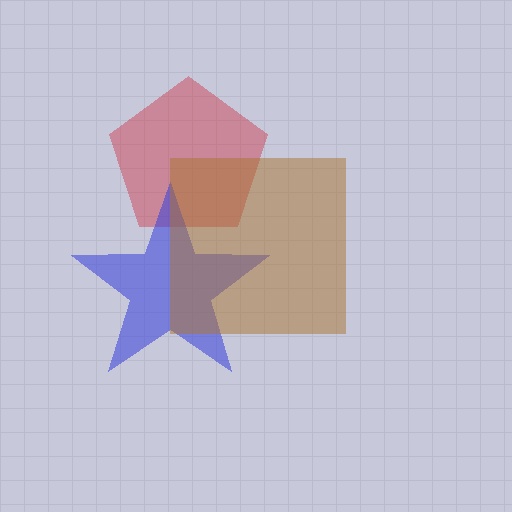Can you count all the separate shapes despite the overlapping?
Yes, there are 3 separate shapes.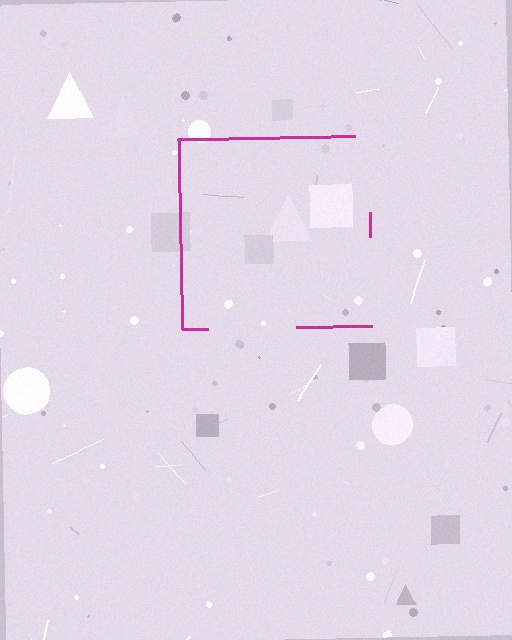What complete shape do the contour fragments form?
The contour fragments form a square.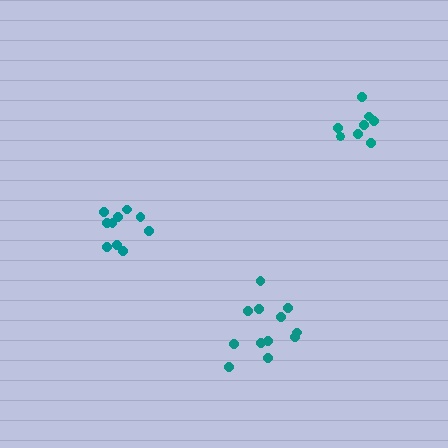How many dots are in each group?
Group 1: 12 dots, Group 2: 10 dots, Group 3: 8 dots (30 total).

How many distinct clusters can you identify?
There are 3 distinct clusters.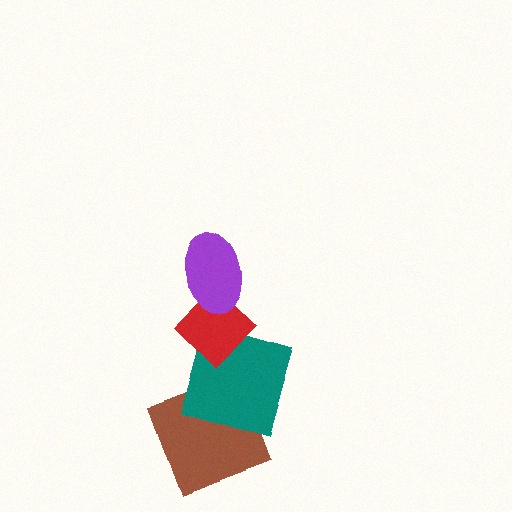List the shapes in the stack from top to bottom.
From top to bottom: the purple ellipse, the red diamond, the teal square, the brown square.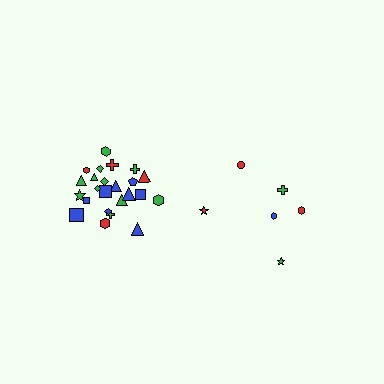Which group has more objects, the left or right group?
The left group.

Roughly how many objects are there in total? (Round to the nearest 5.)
Roughly 30 objects in total.